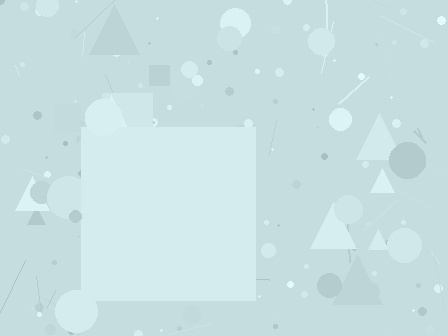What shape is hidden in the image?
A square is hidden in the image.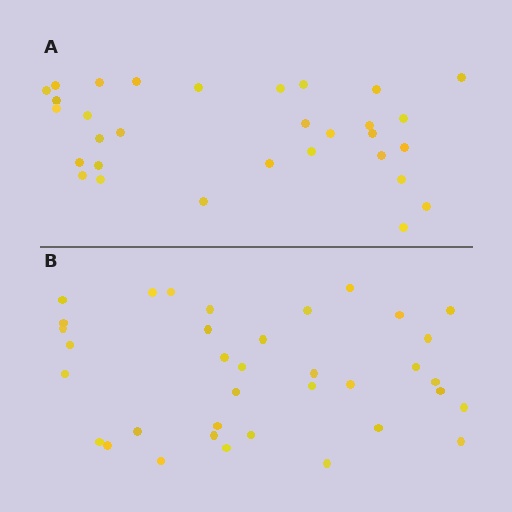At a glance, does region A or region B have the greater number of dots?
Region B (the bottom region) has more dots.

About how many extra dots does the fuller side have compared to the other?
Region B has about 5 more dots than region A.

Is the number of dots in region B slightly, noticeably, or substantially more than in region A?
Region B has only slightly more — the two regions are fairly close. The ratio is roughly 1.2 to 1.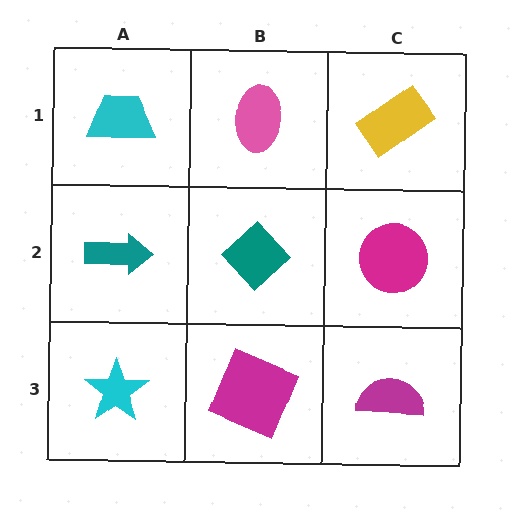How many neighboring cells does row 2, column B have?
4.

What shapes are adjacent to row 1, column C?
A magenta circle (row 2, column C), a pink ellipse (row 1, column B).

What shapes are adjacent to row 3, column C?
A magenta circle (row 2, column C), a magenta square (row 3, column B).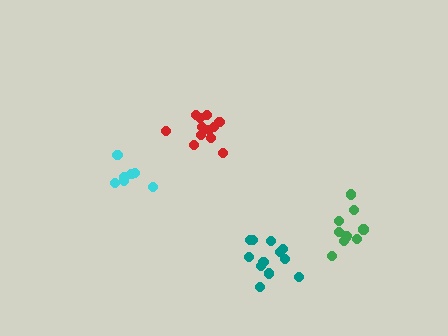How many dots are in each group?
Group 1: 7 dots, Group 2: 12 dots, Group 3: 12 dots, Group 4: 10 dots (41 total).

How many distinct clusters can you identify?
There are 4 distinct clusters.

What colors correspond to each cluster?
The clusters are colored: cyan, teal, red, green.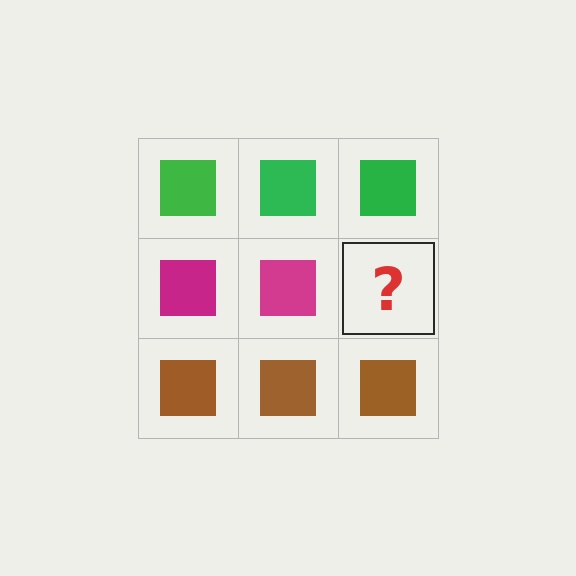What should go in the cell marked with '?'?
The missing cell should contain a magenta square.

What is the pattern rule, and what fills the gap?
The rule is that each row has a consistent color. The gap should be filled with a magenta square.